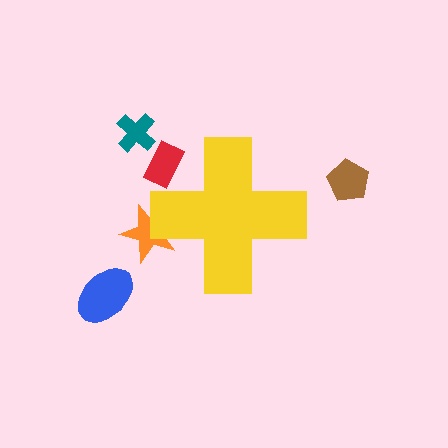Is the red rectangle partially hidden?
Yes, the red rectangle is partially hidden behind the yellow cross.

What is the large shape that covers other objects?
A yellow cross.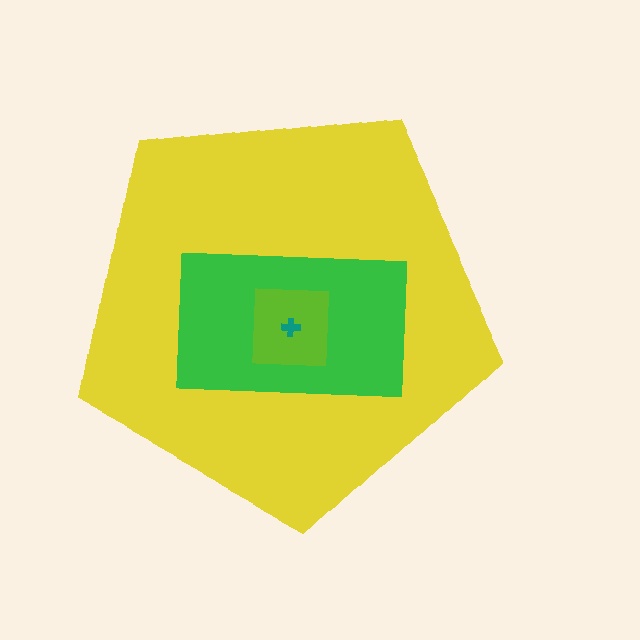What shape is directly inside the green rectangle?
The lime square.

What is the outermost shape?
The yellow pentagon.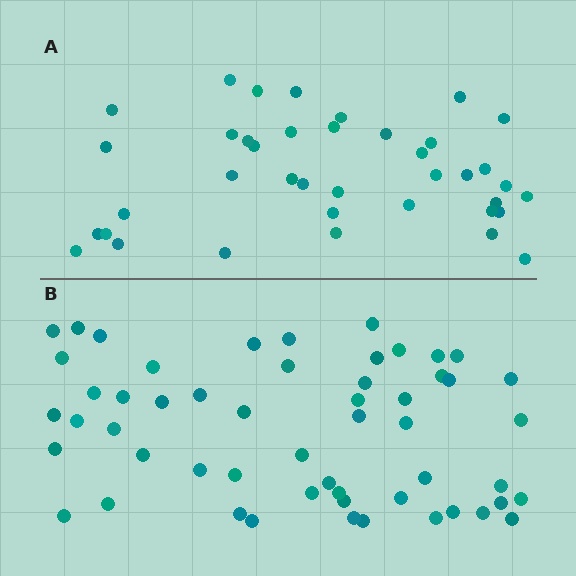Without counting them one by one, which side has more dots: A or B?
Region B (the bottom region) has more dots.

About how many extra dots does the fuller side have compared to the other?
Region B has approximately 15 more dots than region A.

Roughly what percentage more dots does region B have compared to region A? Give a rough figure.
About 40% more.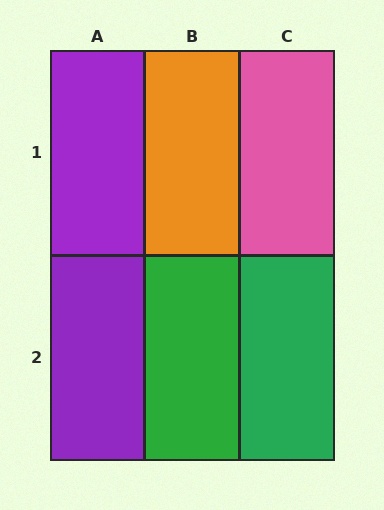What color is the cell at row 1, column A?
Purple.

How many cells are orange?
1 cell is orange.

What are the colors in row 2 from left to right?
Purple, green, green.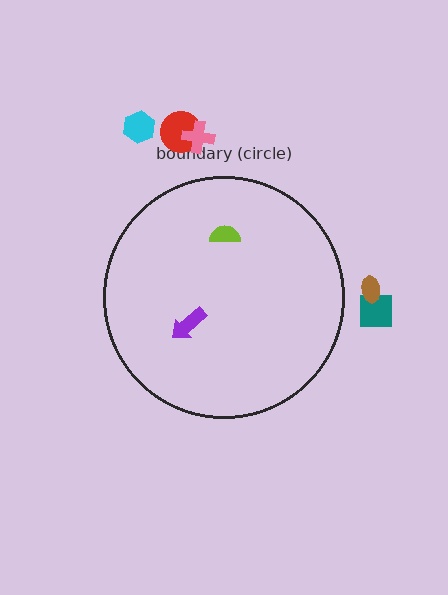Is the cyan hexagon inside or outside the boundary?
Outside.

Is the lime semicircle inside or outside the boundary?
Inside.